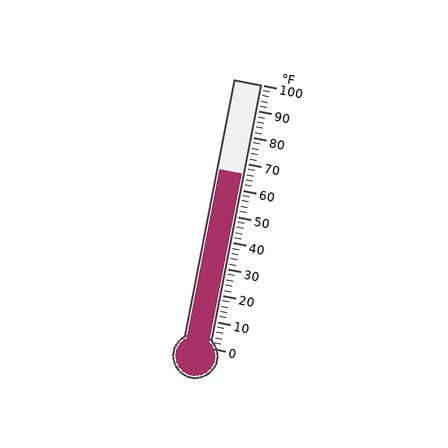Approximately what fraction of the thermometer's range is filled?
The thermometer is filled to approximately 65% of its range.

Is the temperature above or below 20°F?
The temperature is above 20°F.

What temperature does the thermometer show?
The thermometer shows approximately 66°F.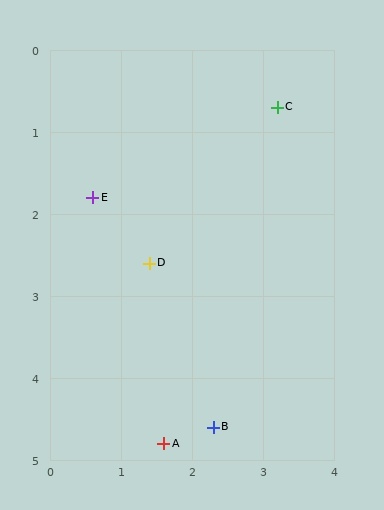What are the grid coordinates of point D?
Point D is at approximately (1.4, 2.6).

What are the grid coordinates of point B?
Point B is at approximately (2.3, 4.6).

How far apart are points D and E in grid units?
Points D and E are about 1.1 grid units apart.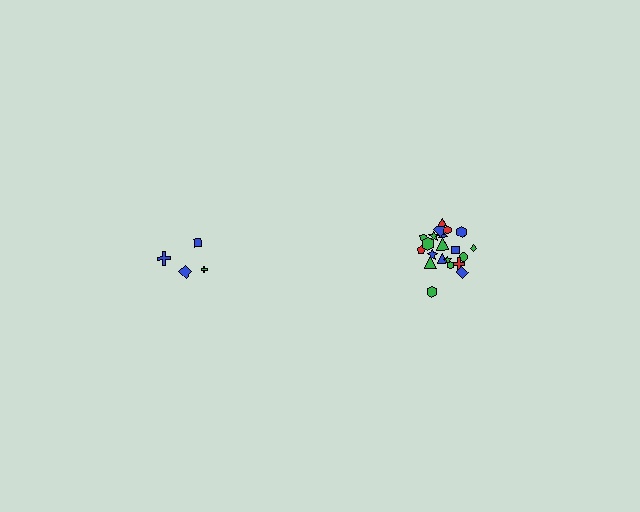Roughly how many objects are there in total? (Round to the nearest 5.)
Roughly 25 objects in total.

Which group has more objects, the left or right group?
The right group.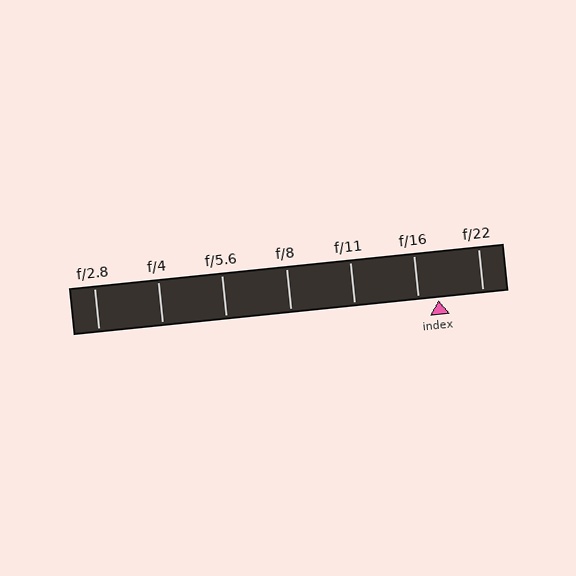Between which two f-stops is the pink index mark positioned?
The index mark is between f/16 and f/22.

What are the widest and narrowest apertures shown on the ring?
The widest aperture shown is f/2.8 and the narrowest is f/22.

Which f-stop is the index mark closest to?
The index mark is closest to f/16.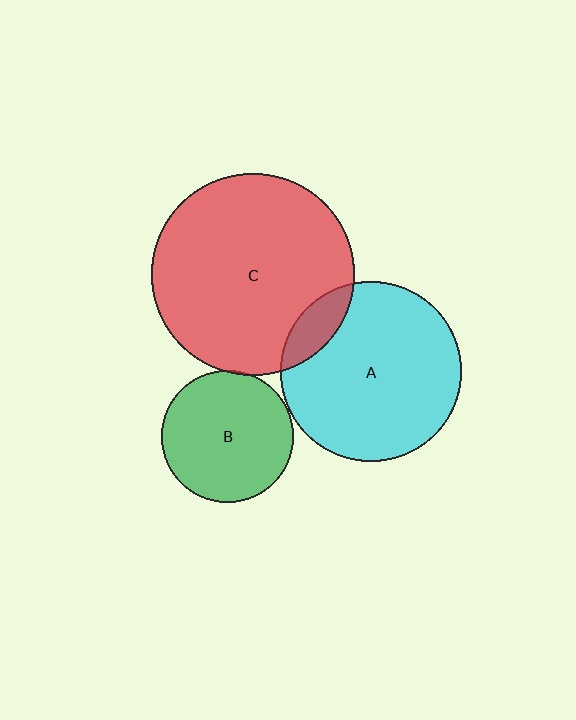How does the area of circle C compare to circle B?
Approximately 2.4 times.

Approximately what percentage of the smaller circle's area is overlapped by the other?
Approximately 5%.